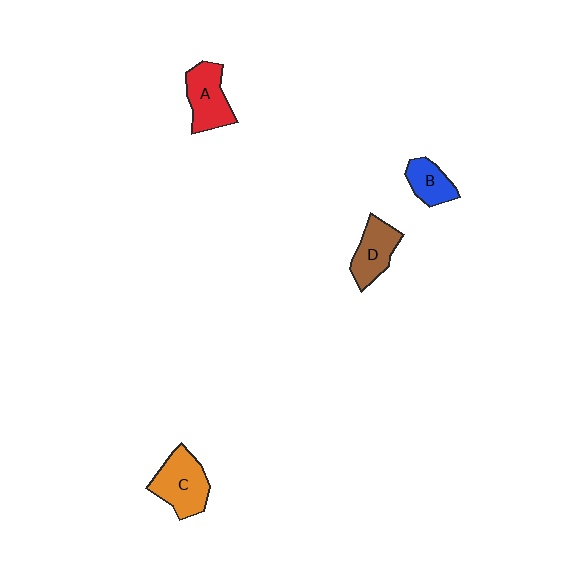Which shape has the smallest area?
Shape B (blue).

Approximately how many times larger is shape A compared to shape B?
Approximately 1.5 times.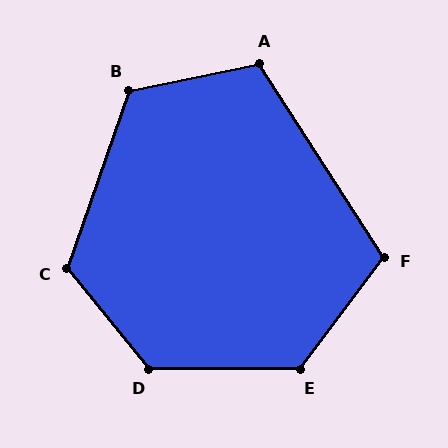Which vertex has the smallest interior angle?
F, at approximately 110 degrees.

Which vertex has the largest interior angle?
D, at approximately 129 degrees.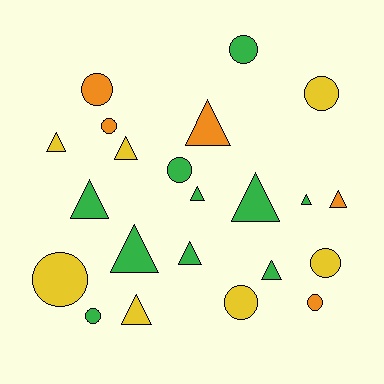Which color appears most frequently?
Green, with 10 objects.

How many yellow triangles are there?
There are 3 yellow triangles.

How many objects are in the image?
There are 22 objects.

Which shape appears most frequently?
Triangle, with 12 objects.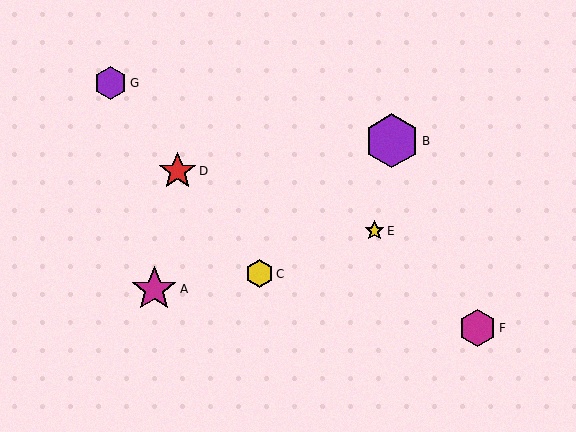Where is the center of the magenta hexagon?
The center of the magenta hexagon is at (478, 328).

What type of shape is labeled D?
Shape D is a red star.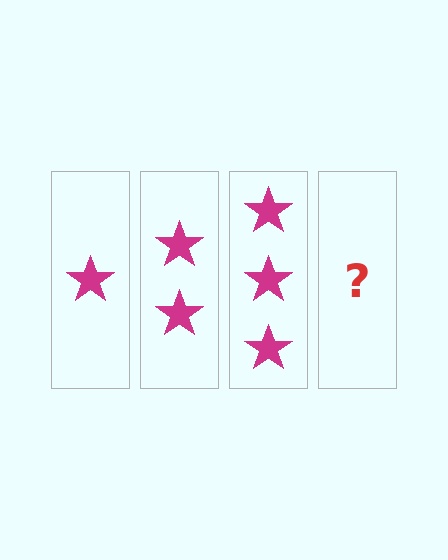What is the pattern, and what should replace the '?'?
The pattern is that each step adds one more star. The '?' should be 4 stars.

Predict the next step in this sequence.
The next step is 4 stars.